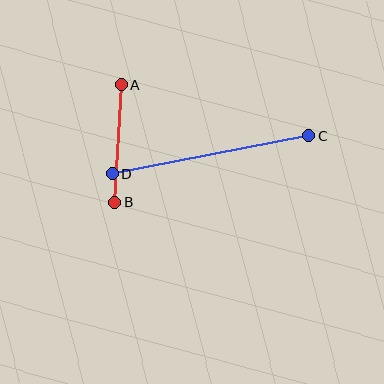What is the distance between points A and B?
The distance is approximately 117 pixels.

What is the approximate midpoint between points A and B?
The midpoint is at approximately (118, 143) pixels.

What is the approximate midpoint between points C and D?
The midpoint is at approximately (211, 155) pixels.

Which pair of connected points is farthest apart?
Points C and D are farthest apart.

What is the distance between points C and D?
The distance is approximately 200 pixels.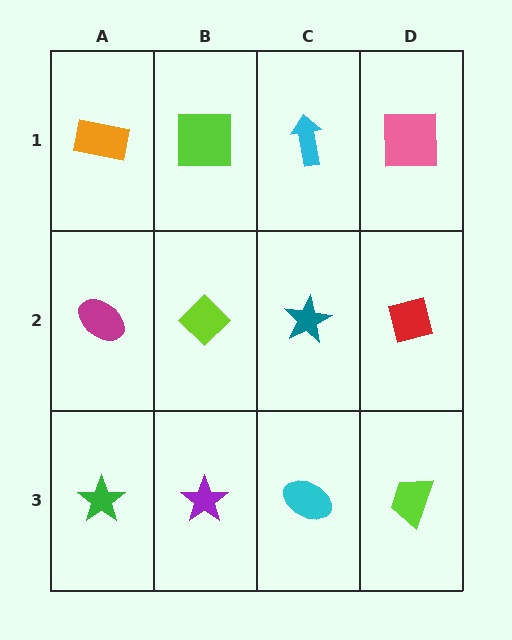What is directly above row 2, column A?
An orange rectangle.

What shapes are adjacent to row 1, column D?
A red square (row 2, column D), a cyan arrow (row 1, column C).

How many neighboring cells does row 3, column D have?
2.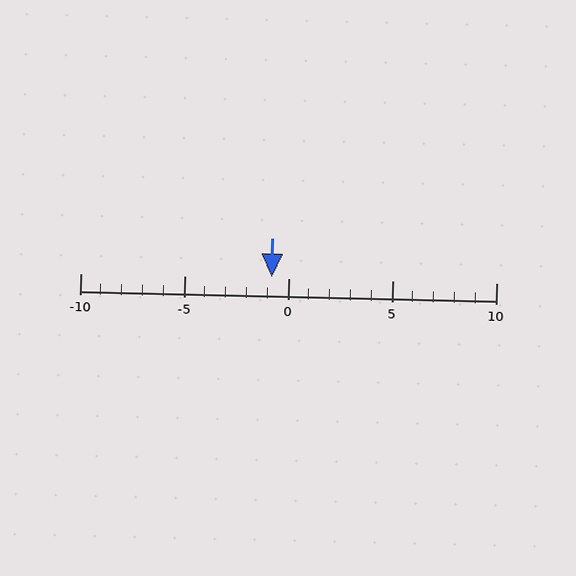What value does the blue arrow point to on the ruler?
The blue arrow points to approximately -1.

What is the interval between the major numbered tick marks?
The major tick marks are spaced 5 units apart.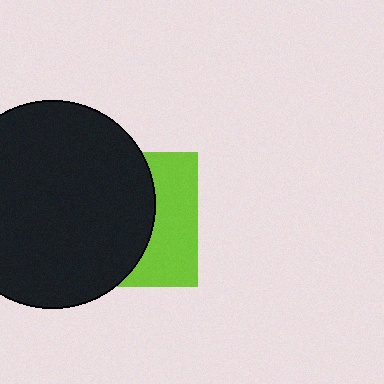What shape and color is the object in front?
The object in front is a black circle.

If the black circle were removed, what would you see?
You would see the complete lime square.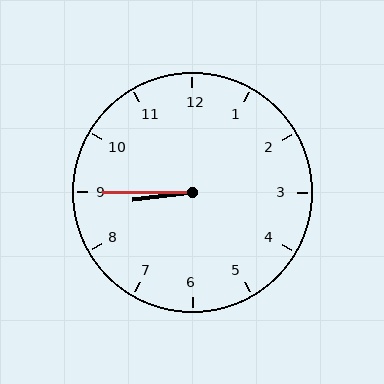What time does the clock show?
8:45.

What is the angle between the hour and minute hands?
Approximately 8 degrees.